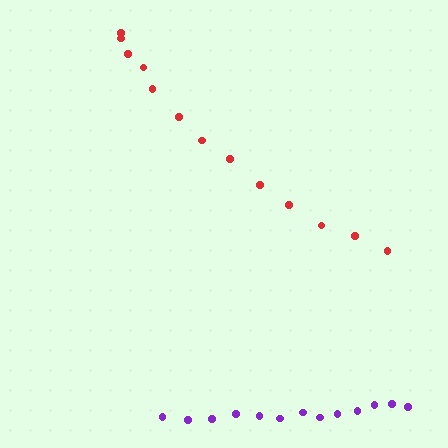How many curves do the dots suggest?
There are 2 distinct paths.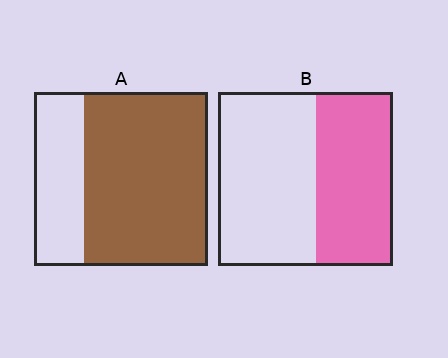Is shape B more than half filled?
No.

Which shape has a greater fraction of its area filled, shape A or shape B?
Shape A.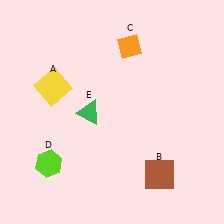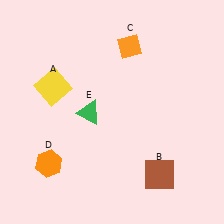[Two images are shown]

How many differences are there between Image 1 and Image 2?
There is 1 difference between the two images.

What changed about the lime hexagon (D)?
In Image 1, D is lime. In Image 2, it changed to orange.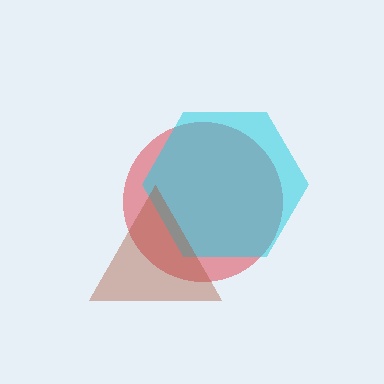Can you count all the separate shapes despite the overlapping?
Yes, there are 3 separate shapes.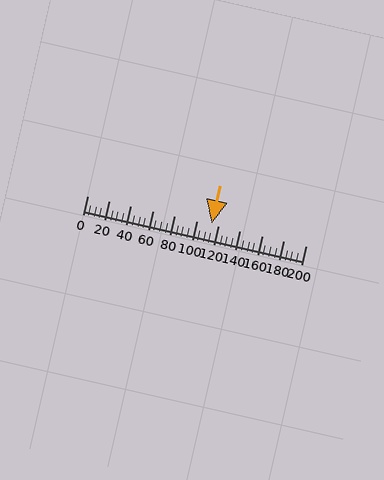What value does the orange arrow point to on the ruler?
The orange arrow points to approximately 114.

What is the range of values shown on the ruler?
The ruler shows values from 0 to 200.